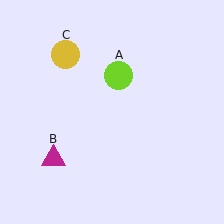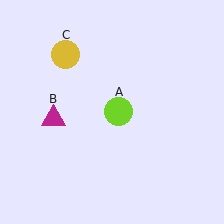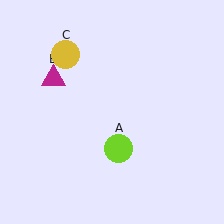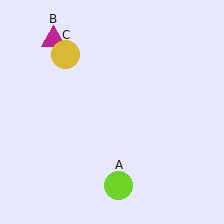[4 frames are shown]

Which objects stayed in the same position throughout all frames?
Yellow circle (object C) remained stationary.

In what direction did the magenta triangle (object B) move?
The magenta triangle (object B) moved up.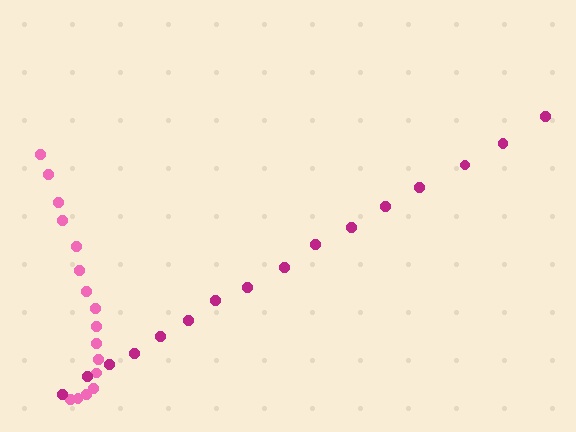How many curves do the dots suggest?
There are 2 distinct paths.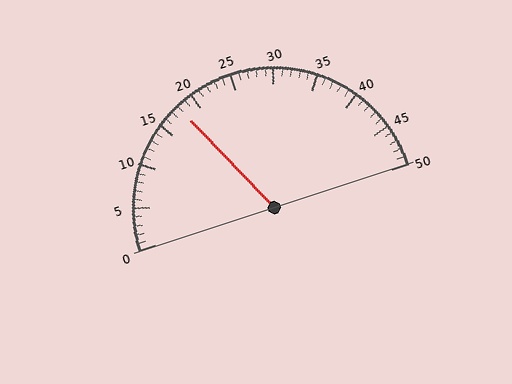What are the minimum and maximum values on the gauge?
The gauge ranges from 0 to 50.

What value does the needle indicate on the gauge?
The needle indicates approximately 18.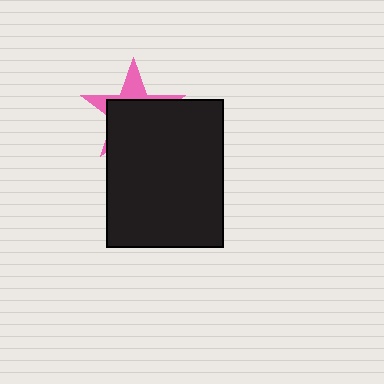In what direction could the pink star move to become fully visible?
The pink star could move up. That would shift it out from behind the black rectangle entirely.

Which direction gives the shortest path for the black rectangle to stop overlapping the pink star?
Moving down gives the shortest separation.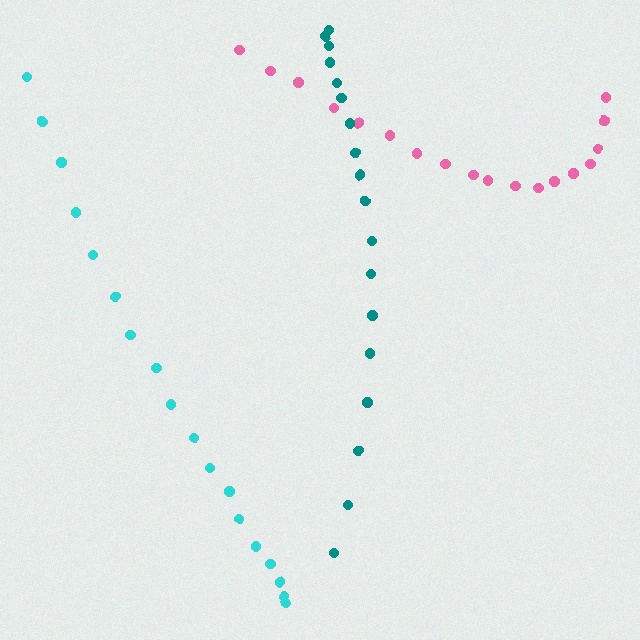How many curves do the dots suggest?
There are 3 distinct paths.